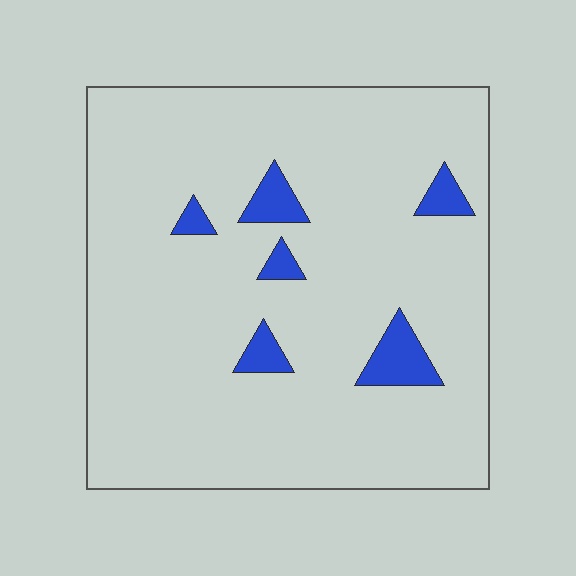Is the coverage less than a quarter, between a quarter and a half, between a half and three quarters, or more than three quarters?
Less than a quarter.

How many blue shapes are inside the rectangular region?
6.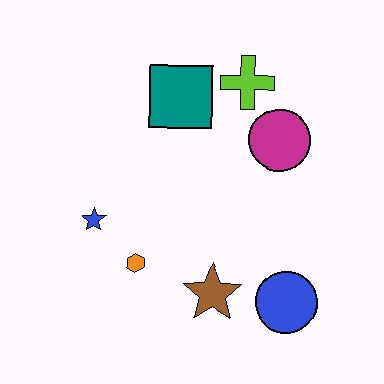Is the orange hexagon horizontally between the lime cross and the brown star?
No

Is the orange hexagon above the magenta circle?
No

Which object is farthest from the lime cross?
The blue circle is farthest from the lime cross.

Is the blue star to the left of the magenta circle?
Yes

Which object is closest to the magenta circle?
The lime cross is closest to the magenta circle.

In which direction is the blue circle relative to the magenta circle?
The blue circle is below the magenta circle.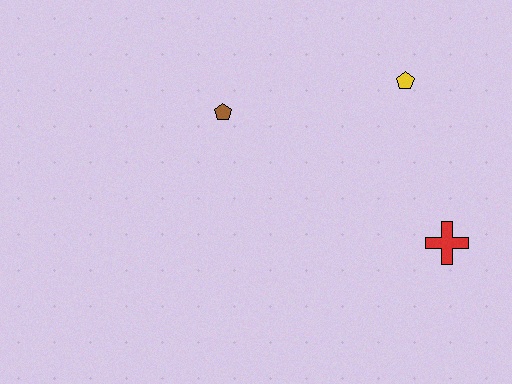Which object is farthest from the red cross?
The brown pentagon is farthest from the red cross.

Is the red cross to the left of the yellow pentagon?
No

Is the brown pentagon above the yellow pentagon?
No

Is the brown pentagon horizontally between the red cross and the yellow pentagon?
No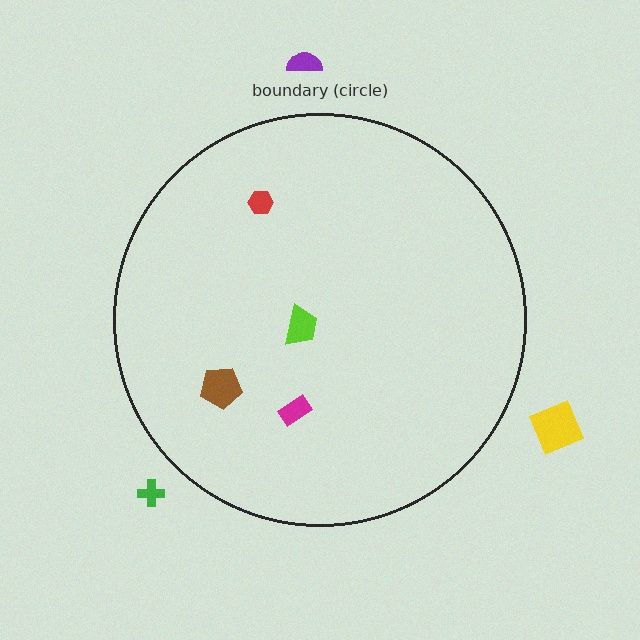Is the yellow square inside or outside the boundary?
Outside.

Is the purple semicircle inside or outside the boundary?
Outside.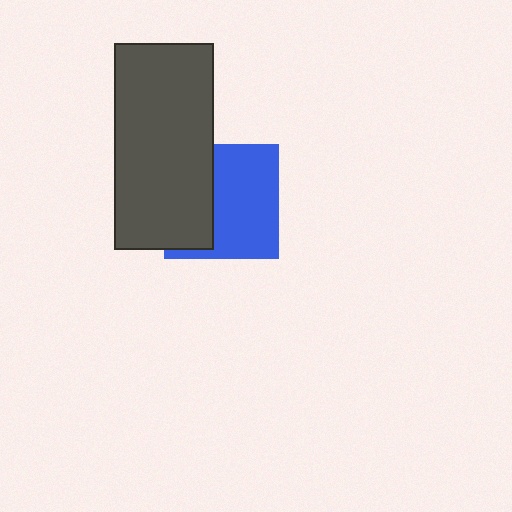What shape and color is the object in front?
The object in front is a dark gray rectangle.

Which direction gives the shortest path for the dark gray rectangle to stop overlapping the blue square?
Moving left gives the shortest separation.